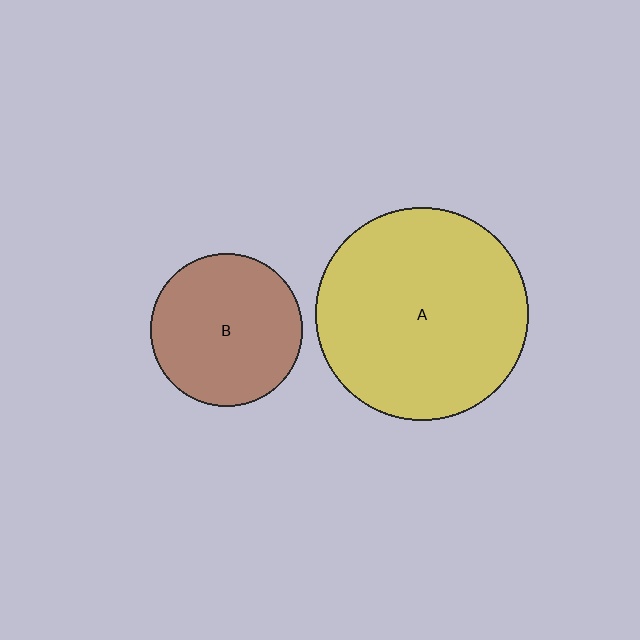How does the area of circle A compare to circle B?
Approximately 1.9 times.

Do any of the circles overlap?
No, none of the circles overlap.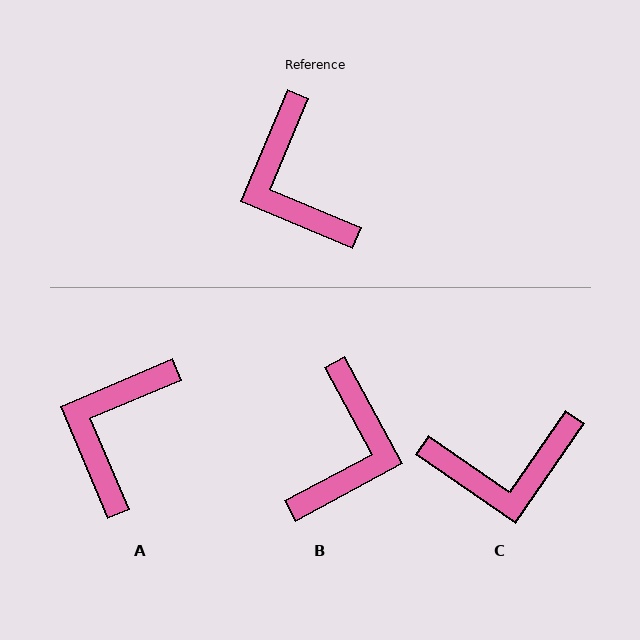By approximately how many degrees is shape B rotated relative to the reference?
Approximately 141 degrees counter-clockwise.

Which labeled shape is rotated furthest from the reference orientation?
B, about 141 degrees away.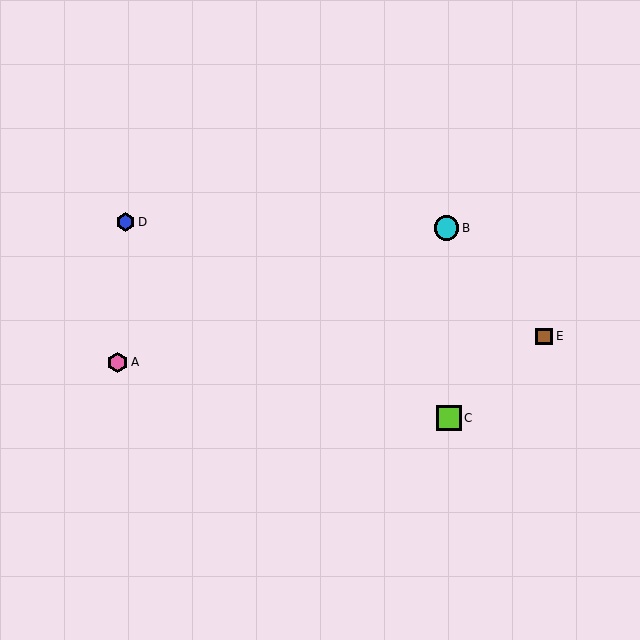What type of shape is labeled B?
Shape B is a cyan circle.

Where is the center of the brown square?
The center of the brown square is at (544, 336).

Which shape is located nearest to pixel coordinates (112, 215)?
The blue hexagon (labeled D) at (126, 222) is nearest to that location.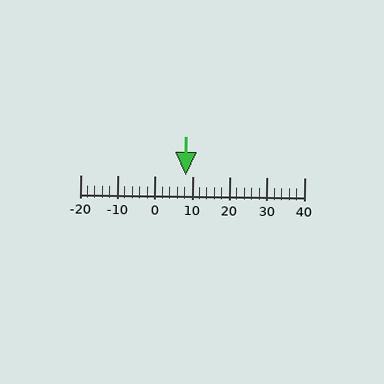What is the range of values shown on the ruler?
The ruler shows values from -20 to 40.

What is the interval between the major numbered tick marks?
The major tick marks are spaced 10 units apart.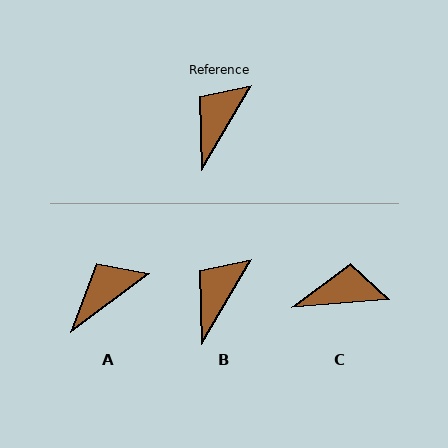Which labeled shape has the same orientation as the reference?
B.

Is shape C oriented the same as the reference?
No, it is off by about 55 degrees.